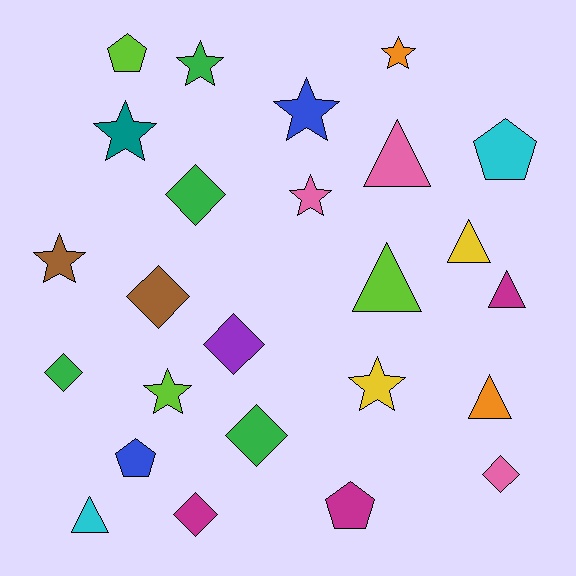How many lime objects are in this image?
There are 3 lime objects.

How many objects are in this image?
There are 25 objects.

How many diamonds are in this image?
There are 7 diamonds.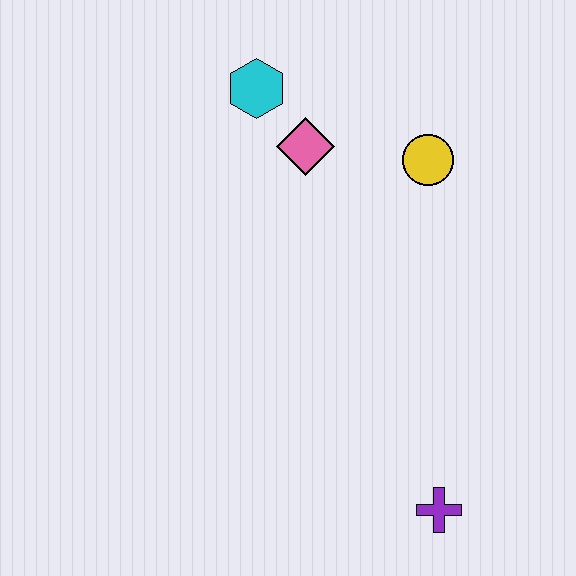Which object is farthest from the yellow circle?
The purple cross is farthest from the yellow circle.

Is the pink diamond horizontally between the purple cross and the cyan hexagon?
Yes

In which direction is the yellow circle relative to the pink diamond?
The yellow circle is to the right of the pink diamond.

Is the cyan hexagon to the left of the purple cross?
Yes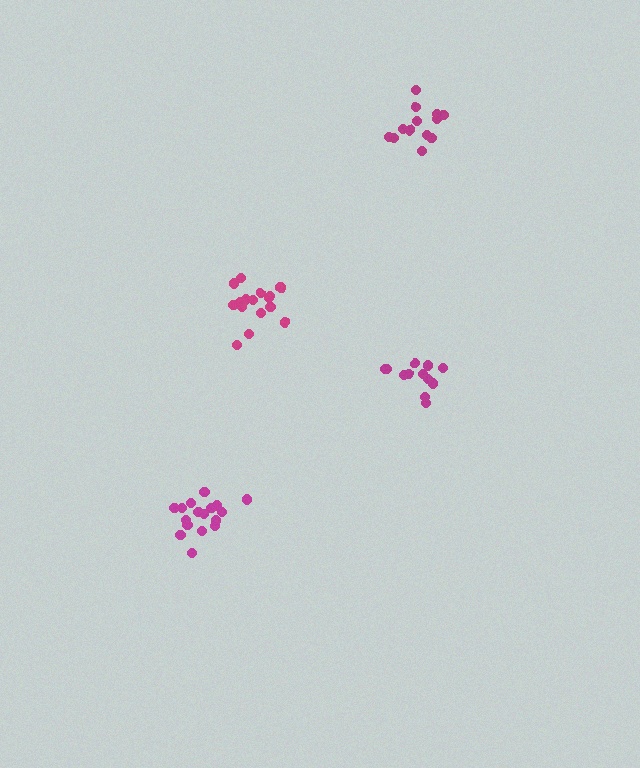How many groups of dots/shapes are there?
There are 4 groups.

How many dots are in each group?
Group 1: 12 dots, Group 2: 17 dots, Group 3: 16 dots, Group 4: 13 dots (58 total).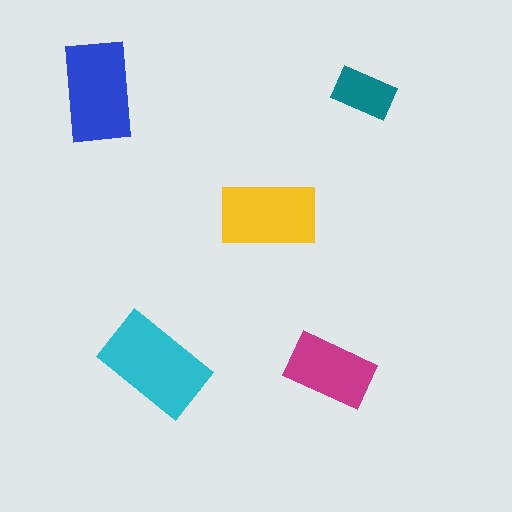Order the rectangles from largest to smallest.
the cyan one, the blue one, the yellow one, the magenta one, the teal one.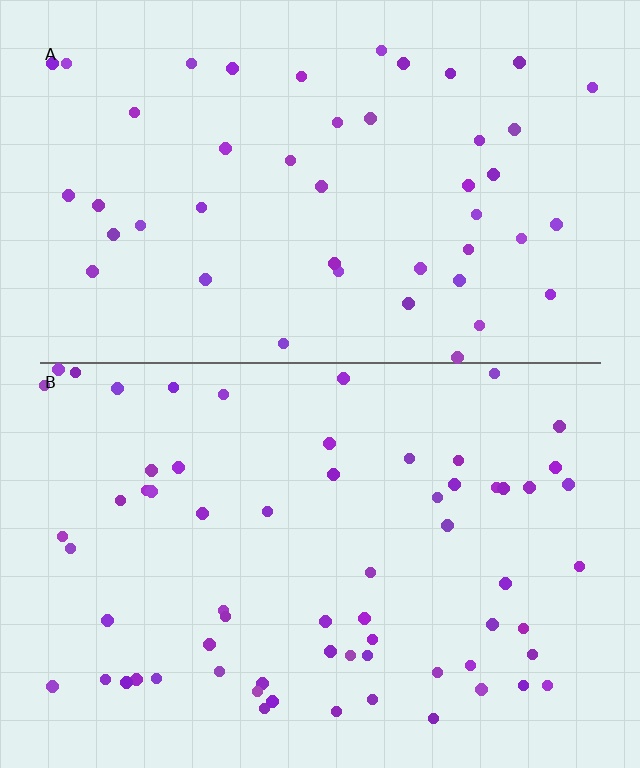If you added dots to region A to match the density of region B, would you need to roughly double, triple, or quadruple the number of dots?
Approximately double.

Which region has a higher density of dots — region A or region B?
B (the bottom).